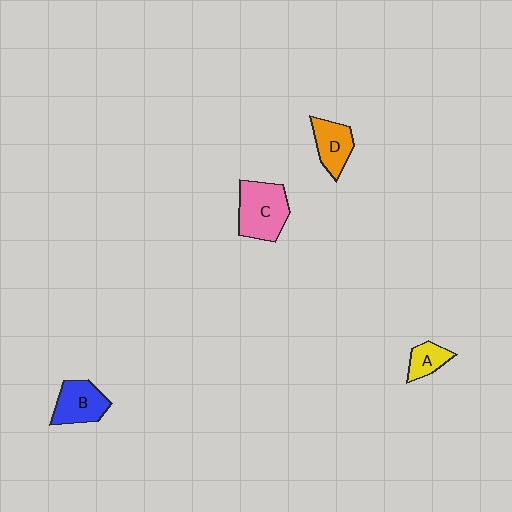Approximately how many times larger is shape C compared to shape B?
Approximately 1.3 times.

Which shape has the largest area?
Shape C (pink).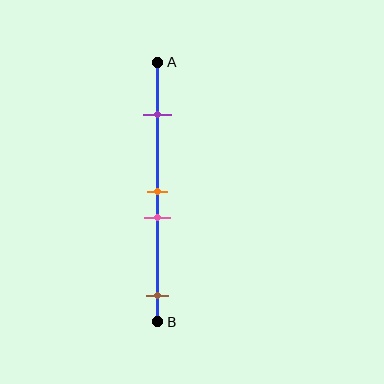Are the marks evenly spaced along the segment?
No, the marks are not evenly spaced.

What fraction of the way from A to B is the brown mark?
The brown mark is approximately 90% (0.9) of the way from A to B.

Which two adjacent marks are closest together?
The orange and pink marks are the closest adjacent pair.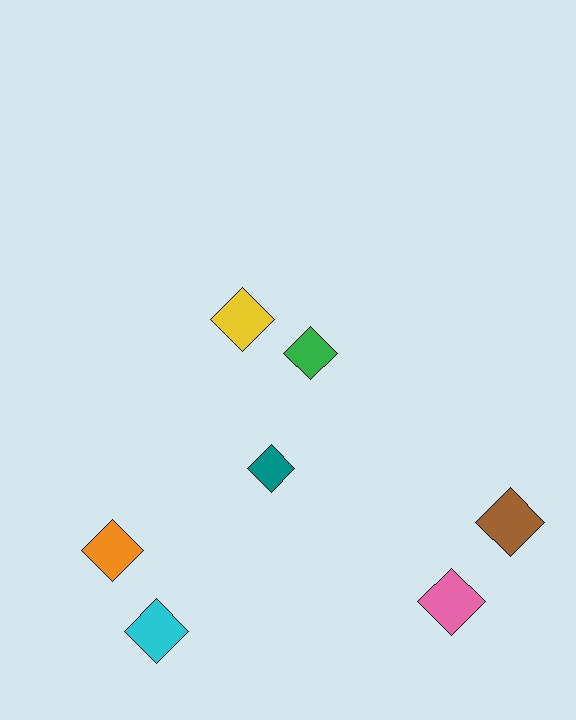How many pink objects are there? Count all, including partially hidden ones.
There is 1 pink object.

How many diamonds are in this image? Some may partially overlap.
There are 7 diamonds.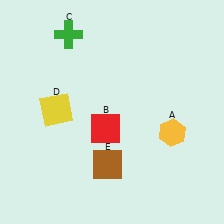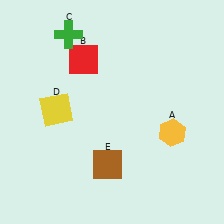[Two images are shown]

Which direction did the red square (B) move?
The red square (B) moved up.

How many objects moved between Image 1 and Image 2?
1 object moved between the two images.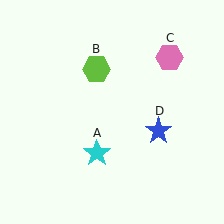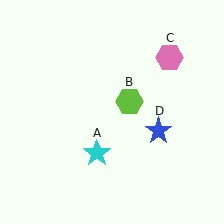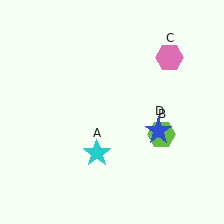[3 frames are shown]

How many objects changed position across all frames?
1 object changed position: lime hexagon (object B).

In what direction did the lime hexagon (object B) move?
The lime hexagon (object B) moved down and to the right.